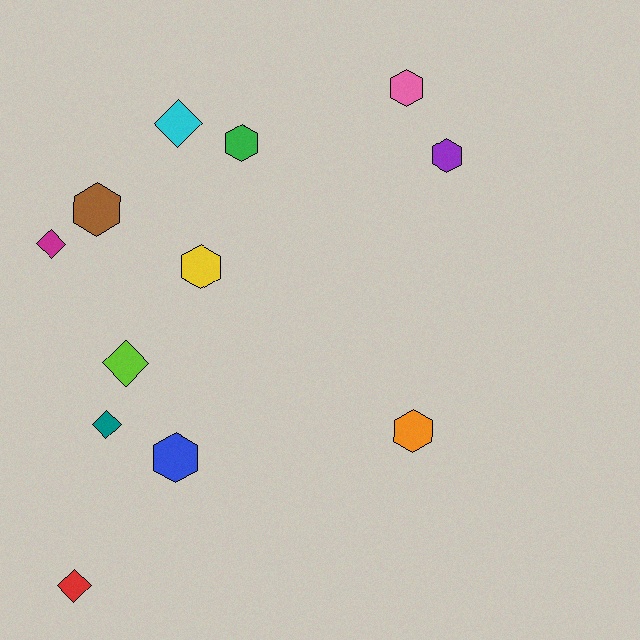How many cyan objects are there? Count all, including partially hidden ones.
There is 1 cyan object.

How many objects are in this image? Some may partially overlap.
There are 12 objects.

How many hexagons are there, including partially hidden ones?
There are 7 hexagons.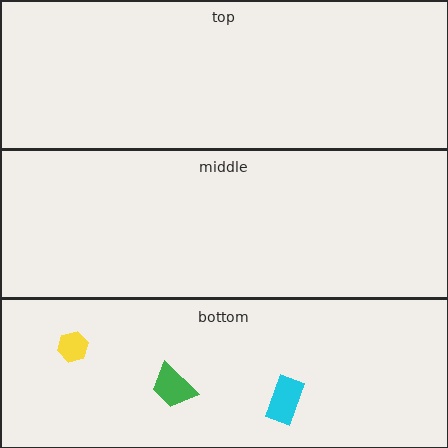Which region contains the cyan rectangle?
The bottom region.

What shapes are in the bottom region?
The green trapezoid, the yellow hexagon, the cyan rectangle.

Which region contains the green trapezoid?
The bottom region.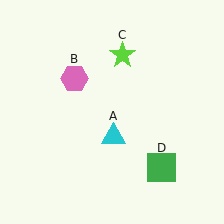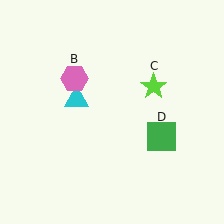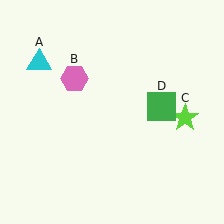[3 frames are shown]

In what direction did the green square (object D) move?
The green square (object D) moved up.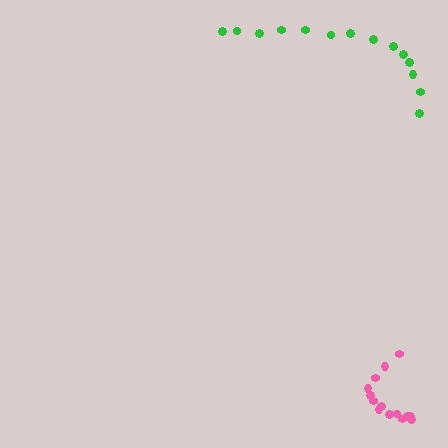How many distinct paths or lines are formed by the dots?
There are 2 distinct paths.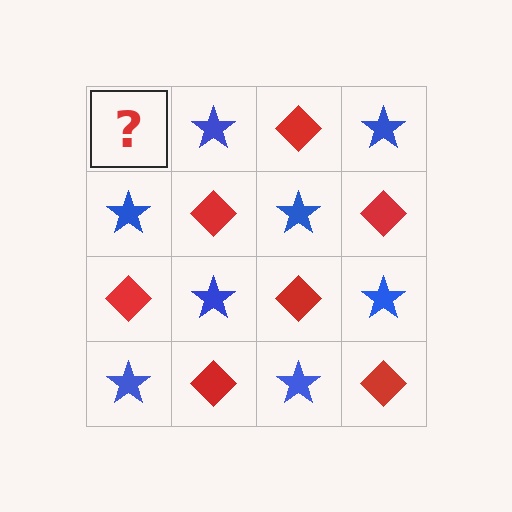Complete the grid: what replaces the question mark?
The question mark should be replaced with a red diamond.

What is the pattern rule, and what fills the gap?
The rule is that it alternates red diamond and blue star in a checkerboard pattern. The gap should be filled with a red diamond.